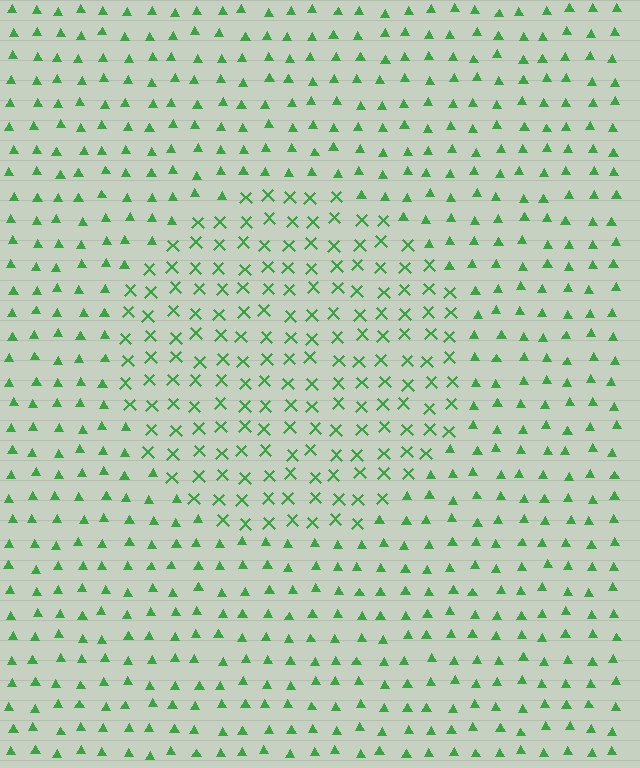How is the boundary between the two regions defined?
The boundary is defined by a change in element shape: X marks inside vs. triangles outside. All elements share the same color and spacing.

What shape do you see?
I see a circle.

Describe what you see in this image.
The image is filled with small green elements arranged in a uniform grid. A circle-shaped region contains X marks, while the surrounding area contains triangles. The boundary is defined purely by the change in element shape.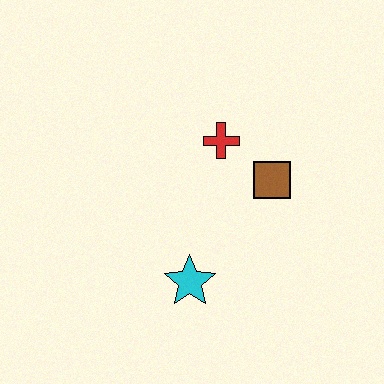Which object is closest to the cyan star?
The brown square is closest to the cyan star.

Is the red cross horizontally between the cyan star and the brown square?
Yes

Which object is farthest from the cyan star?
The red cross is farthest from the cyan star.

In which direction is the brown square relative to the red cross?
The brown square is to the right of the red cross.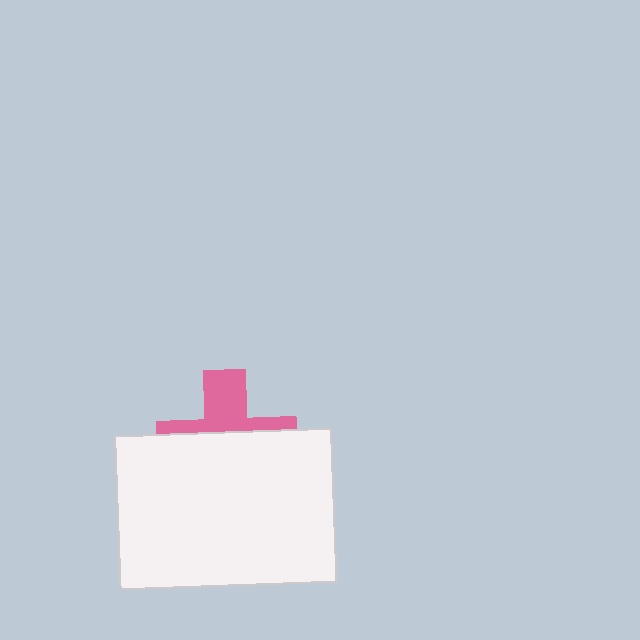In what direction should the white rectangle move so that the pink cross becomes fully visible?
The white rectangle should move down. That is the shortest direction to clear the overlap and leave the pink cross fully visible.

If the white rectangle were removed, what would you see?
You would see the complete pink cross.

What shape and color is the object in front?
The object in front is a white rectangle.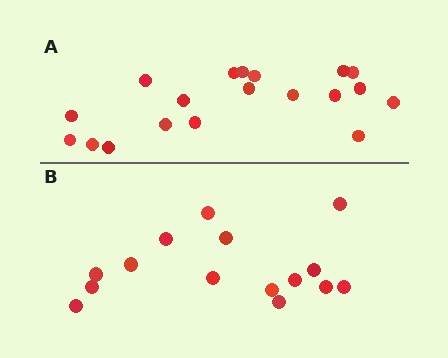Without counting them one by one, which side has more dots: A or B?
Region A (the top region) has more dots.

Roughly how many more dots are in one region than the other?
Region A has about 4 more dots than region B.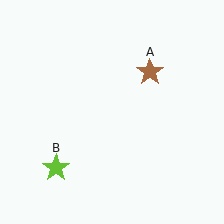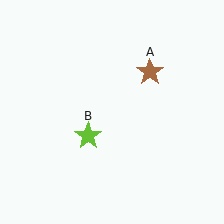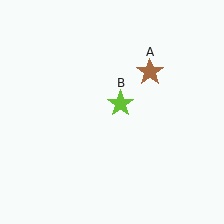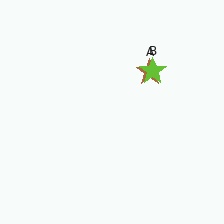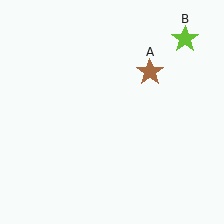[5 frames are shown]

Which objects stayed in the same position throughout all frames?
Brown star (object A) remained stationary.